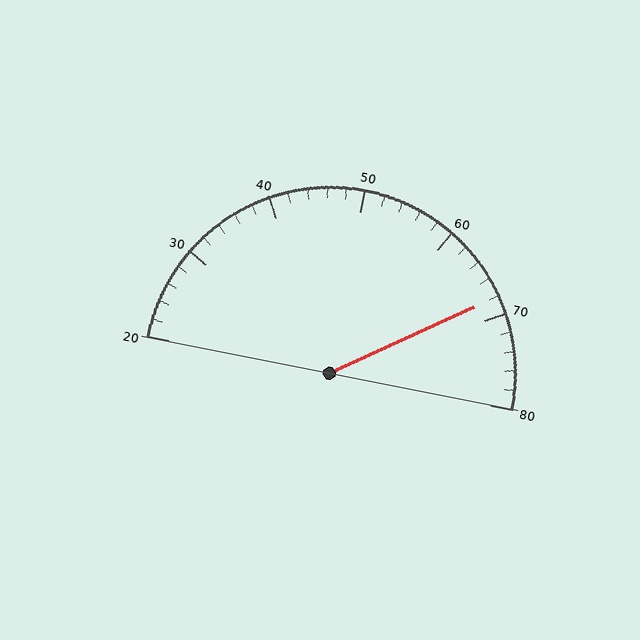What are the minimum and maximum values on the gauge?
The gauge ranges from 20 to 80.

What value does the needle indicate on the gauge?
The needle indicates approximately 68.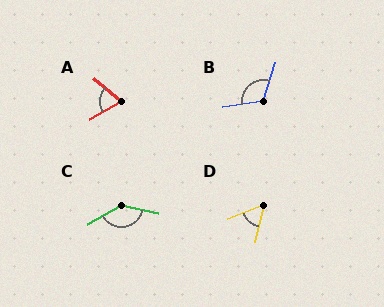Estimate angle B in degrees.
Approximately 116 degrees.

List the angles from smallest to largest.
D (55°), A (70°), B (116°), C (138°).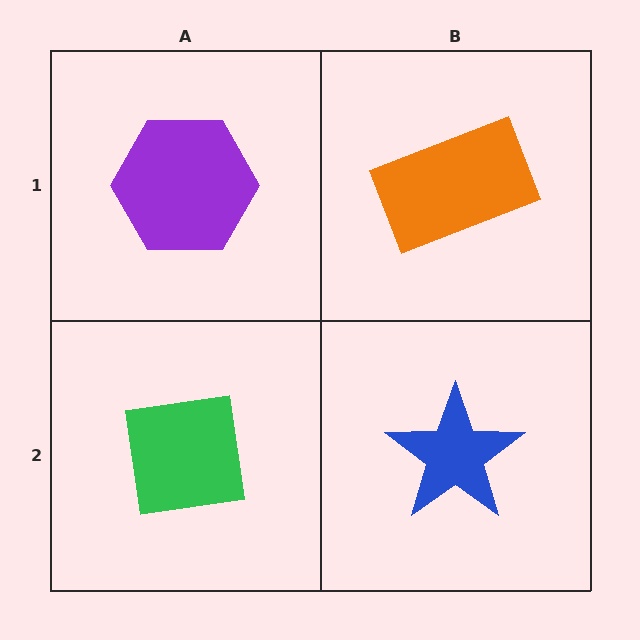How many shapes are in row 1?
2 shapes.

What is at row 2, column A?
A green square.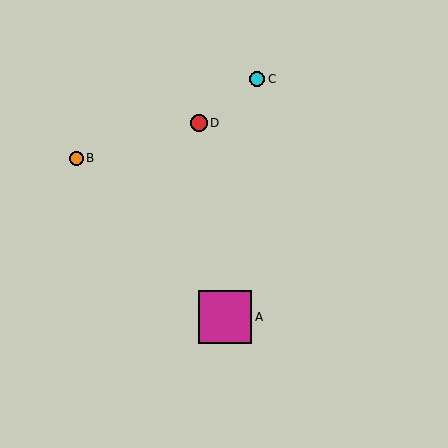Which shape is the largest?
The magenta square (labeled A) is the largest.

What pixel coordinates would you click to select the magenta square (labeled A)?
Click at (225, 317) to select the magenta square A.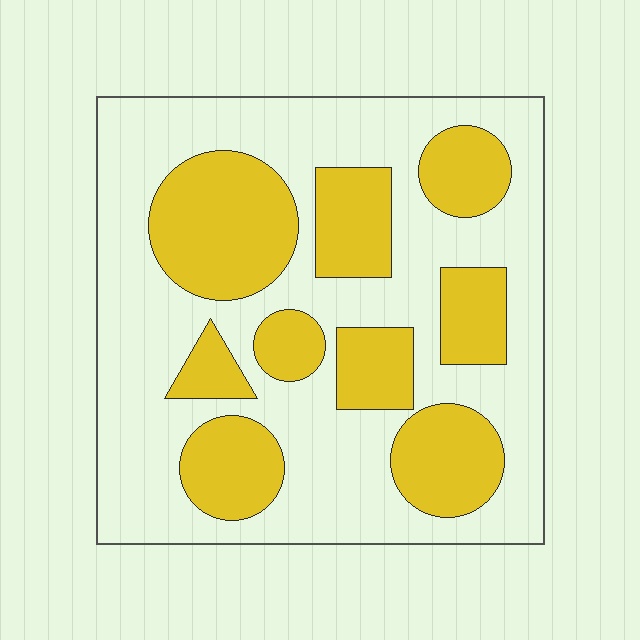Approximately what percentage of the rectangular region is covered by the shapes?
Approximately 35%.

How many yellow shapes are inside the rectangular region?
9.